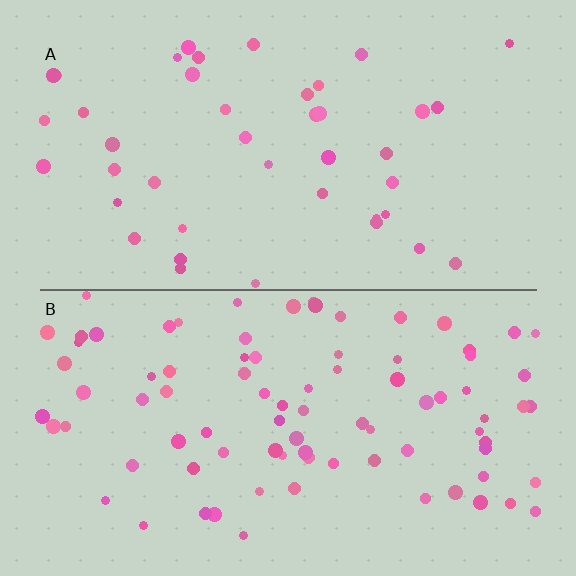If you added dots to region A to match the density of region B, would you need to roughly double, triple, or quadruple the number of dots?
Approximately double.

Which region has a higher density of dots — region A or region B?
B (the bottom).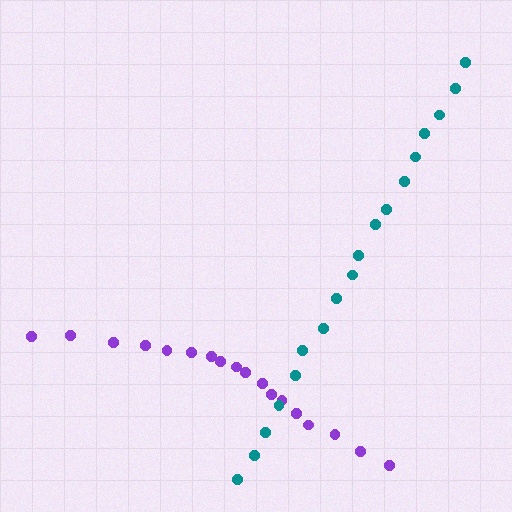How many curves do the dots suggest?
There are 2 distinct paths.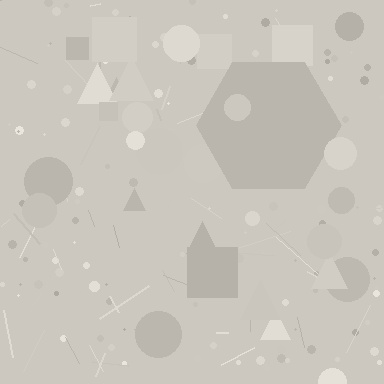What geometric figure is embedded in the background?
A hexagon is embedded in the background.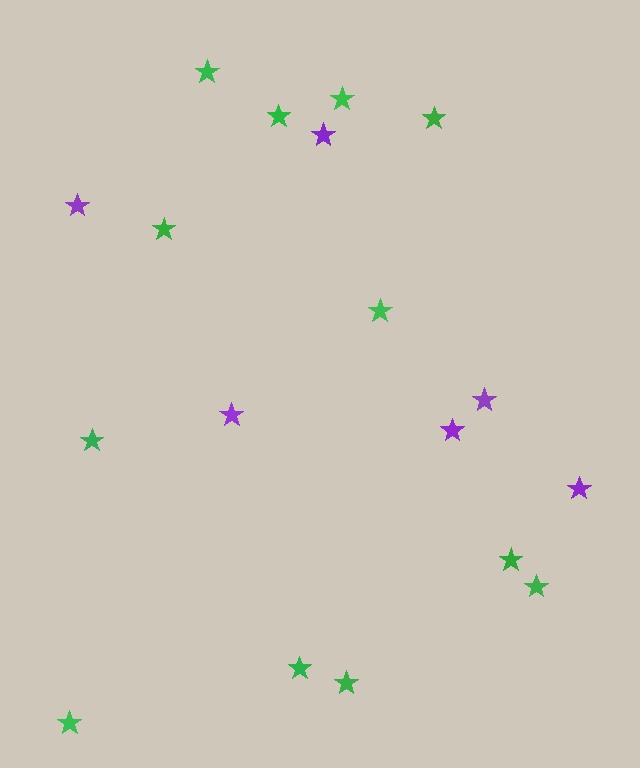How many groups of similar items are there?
There are 2 groups: one group of purple stars (6) and one group of green stars (12).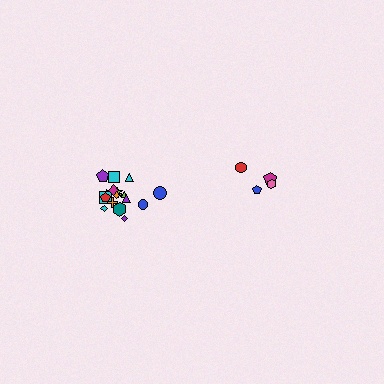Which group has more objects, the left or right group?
The left group.